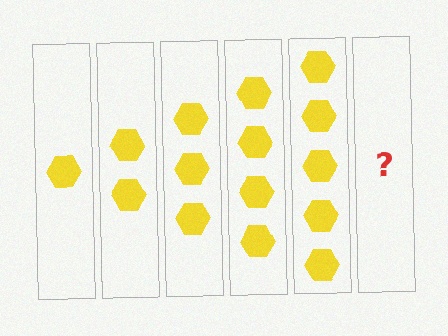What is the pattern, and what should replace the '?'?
The pattern is that each step adds one more hexagon. The '?' should be 6 hexagons.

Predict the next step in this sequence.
The next step is 6 hexagons.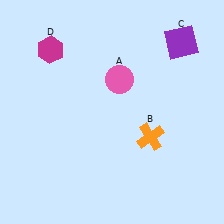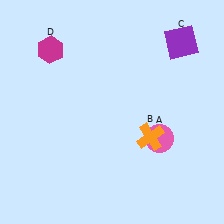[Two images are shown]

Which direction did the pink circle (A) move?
The pink circle (A) moved down.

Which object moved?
The pink circle (A) moved down.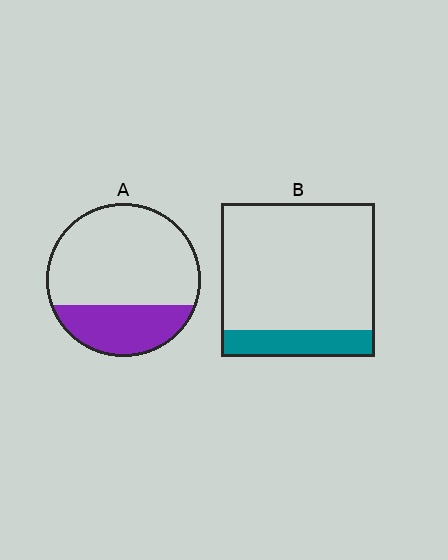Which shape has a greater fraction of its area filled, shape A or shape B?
Shape A.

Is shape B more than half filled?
No.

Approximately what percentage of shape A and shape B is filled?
A is approximately 30% and B is approximately 20%.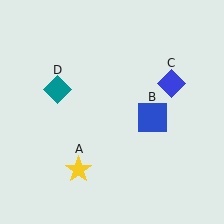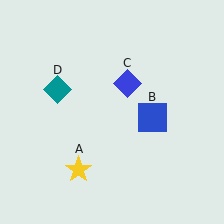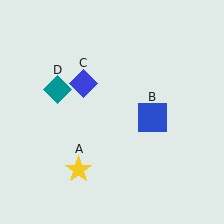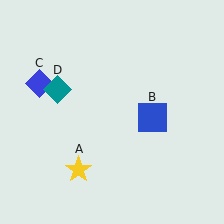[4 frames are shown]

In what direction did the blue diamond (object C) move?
The blue diamond (object C) moved left.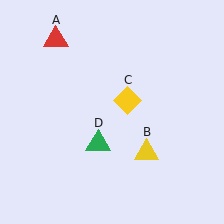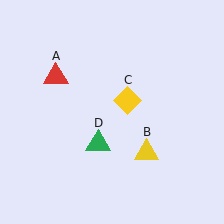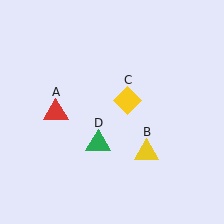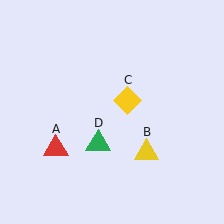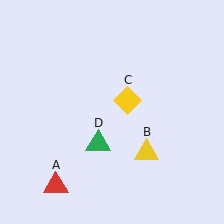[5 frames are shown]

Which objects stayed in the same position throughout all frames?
Yellow triangle (object B) and yellow diamond (object C) and green triangle (object D) remained stationary.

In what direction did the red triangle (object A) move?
The red triangle (object A) moved down.